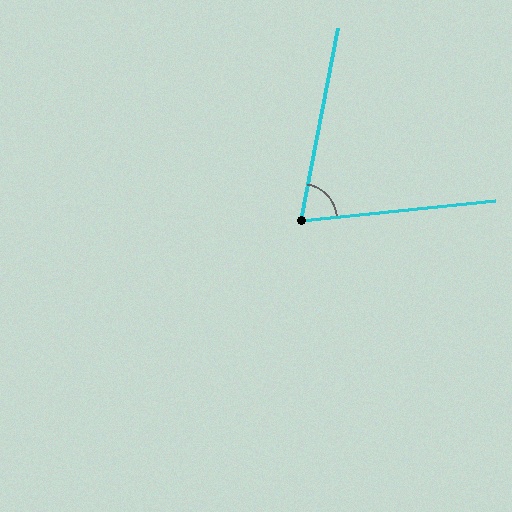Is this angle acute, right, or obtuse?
It is acute.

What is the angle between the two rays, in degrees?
Approximately 73 degrees.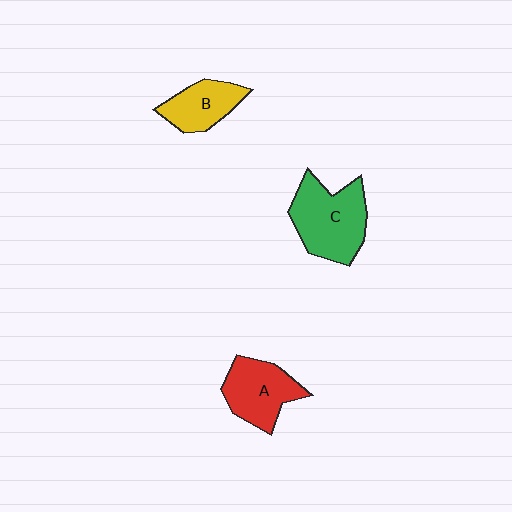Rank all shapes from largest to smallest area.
From largest to smallest: C (green), A (red), B (yellow).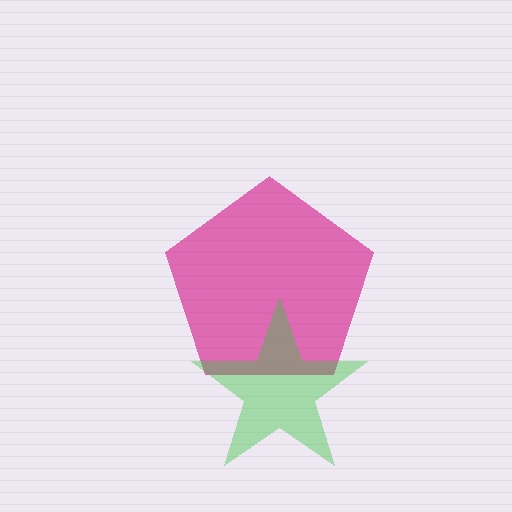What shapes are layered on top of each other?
The layered shapes are: a magenta pentagon, a green star.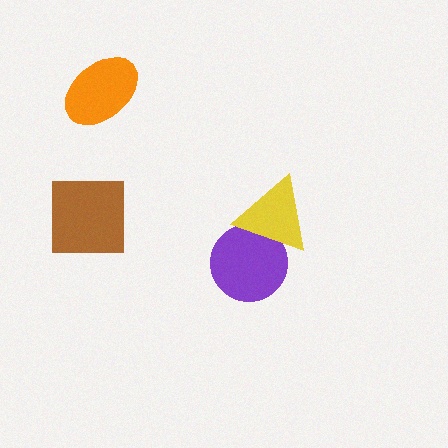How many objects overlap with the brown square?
0 objects overlap with the brown square.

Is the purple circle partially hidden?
Yes, it is partially covered by another shape.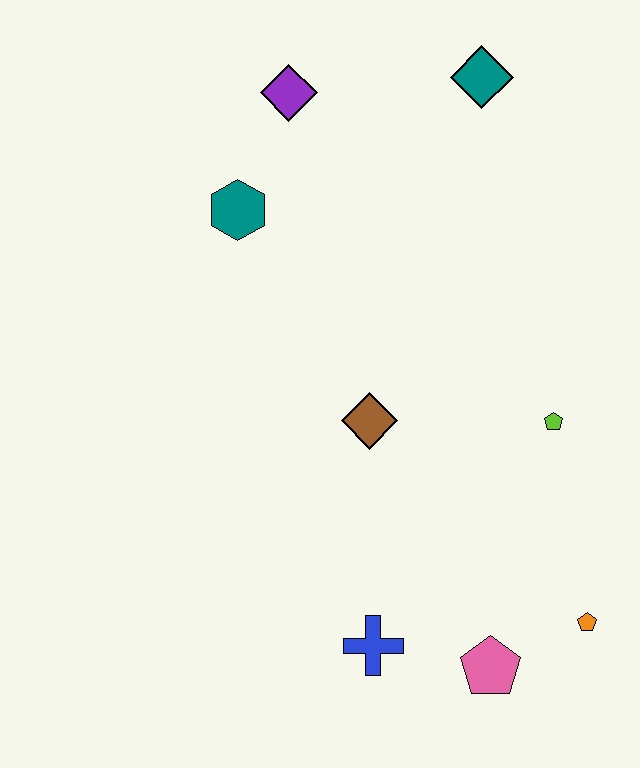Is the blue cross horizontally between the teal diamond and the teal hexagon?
Yes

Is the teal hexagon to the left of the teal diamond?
Yes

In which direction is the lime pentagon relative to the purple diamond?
The lime pentagon is below the purple diamond.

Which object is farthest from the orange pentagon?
The purple diamond is farthest from the orange pentagon.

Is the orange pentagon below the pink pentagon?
No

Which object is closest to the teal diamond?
The purple diamond is closest to the teal diamond.